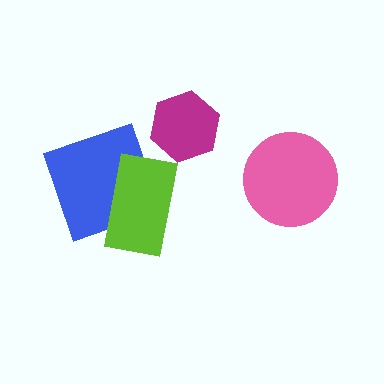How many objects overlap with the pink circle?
0 objects overlap with the pink circle.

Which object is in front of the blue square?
The lime rectangle is in front of the blue square.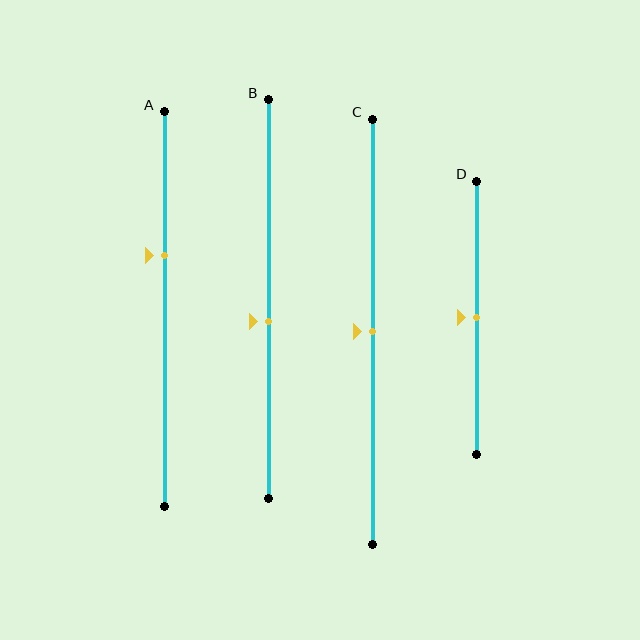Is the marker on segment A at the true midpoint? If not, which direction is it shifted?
No, the marker on segment A is shifted upward by about 14% of the segment length.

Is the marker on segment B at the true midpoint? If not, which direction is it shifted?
No, the marker on segment B is shifted downward by about 6% of the segment length.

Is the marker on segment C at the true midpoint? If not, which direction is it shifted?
Yes, the marker on segment C is at the true midpoint.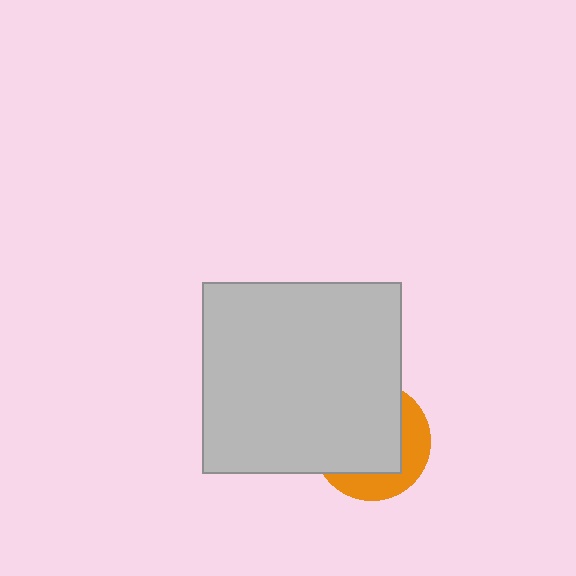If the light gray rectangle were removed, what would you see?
You would see the complete orange circle.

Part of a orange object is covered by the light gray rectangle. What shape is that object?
It is a circle.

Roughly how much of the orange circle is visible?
A small part of it is visible (roughly 35%).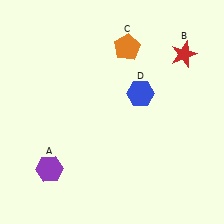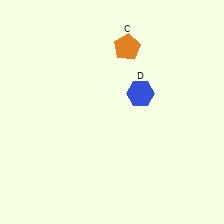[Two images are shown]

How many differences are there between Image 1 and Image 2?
There are 2 differences between the two images.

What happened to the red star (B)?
The red star (B) was removed in Image 2. It was in the top-right area of Image 1.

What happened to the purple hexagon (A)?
The purple hexagon (A) was removed in Image 2. It was in the bottom-left area of Image 1.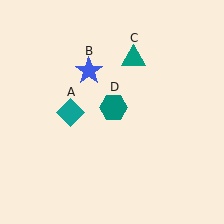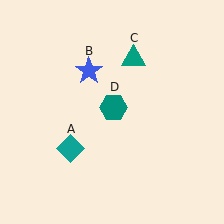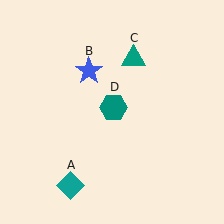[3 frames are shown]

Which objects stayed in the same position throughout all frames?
Blue star (object B) and teal triangle (object C) and teal hexagon (object D) remained stationary.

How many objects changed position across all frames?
1 object changed position: teal diamond (object A).